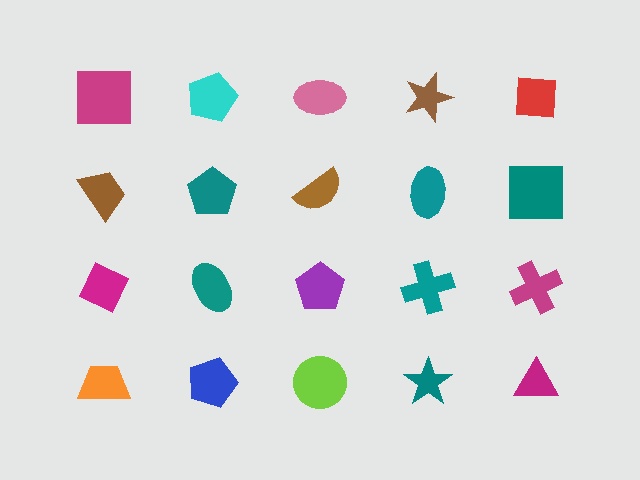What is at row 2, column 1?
A brown trapezoid.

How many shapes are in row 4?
5 shapes.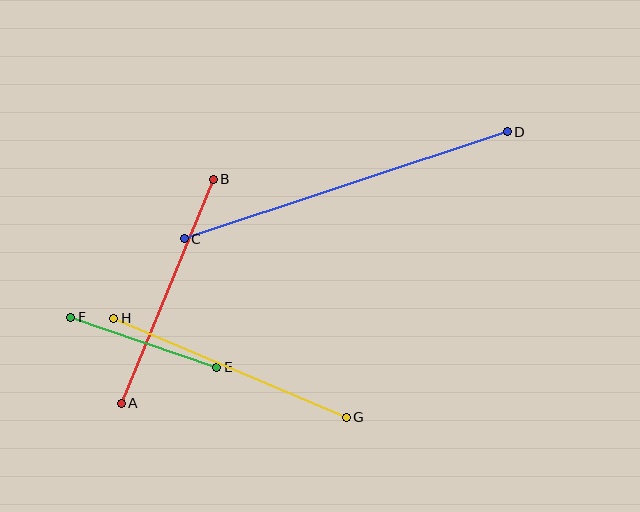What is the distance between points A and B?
The distance is approximately 242 pixels.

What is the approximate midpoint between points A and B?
The midpoint is at approximately (167, 291) pixels.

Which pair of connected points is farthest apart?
Points C and D are farthest apart.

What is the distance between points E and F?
The distance is approximately 154 pixels.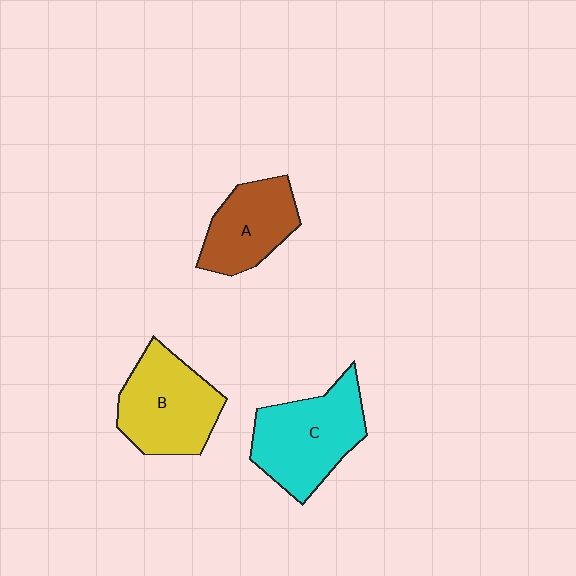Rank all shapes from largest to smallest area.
From largest to smallest: C (cyan), B (yellow), A (brown).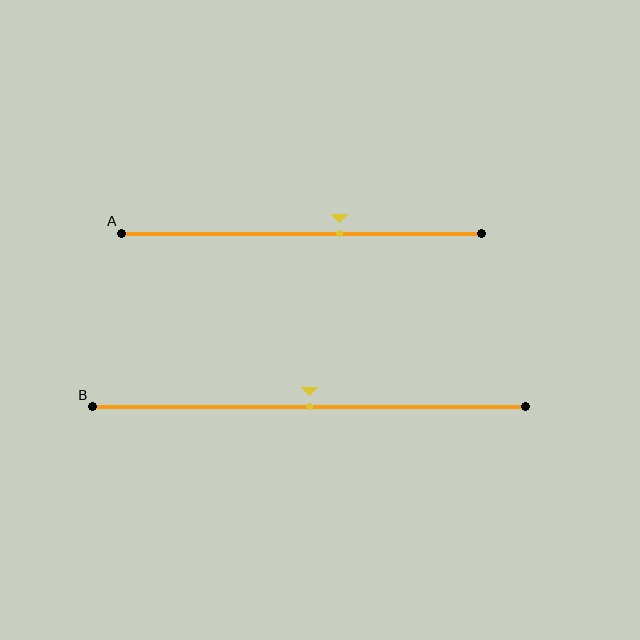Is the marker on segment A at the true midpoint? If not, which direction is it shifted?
No, the marker on segment A is shifted to the right by about 11% of the segment length.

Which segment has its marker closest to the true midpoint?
Segment B has its marker closest to the true midpoint.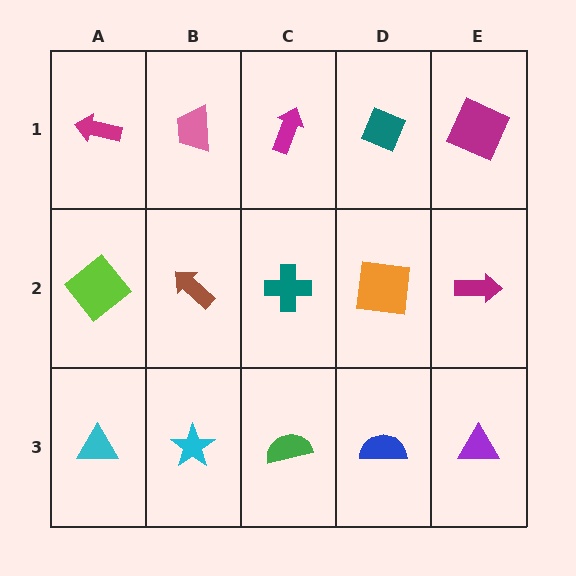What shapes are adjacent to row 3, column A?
A lime diamond (row 2, column A), a cyan star (row 3, column B).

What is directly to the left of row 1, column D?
A magenta arrow.